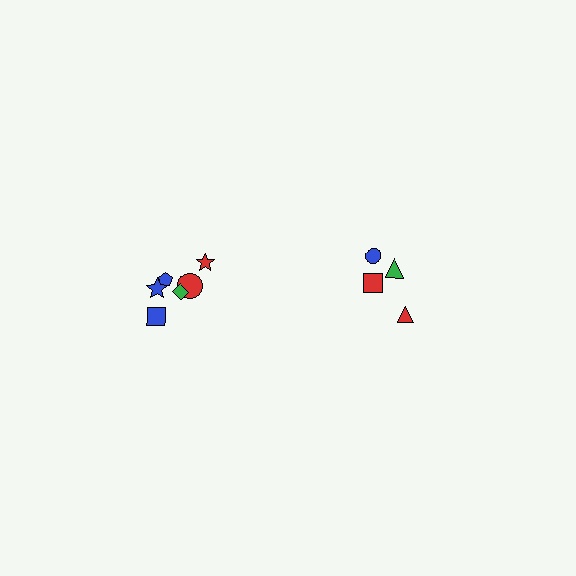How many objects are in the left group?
There are 6 objects.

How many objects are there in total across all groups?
There are 10 objects.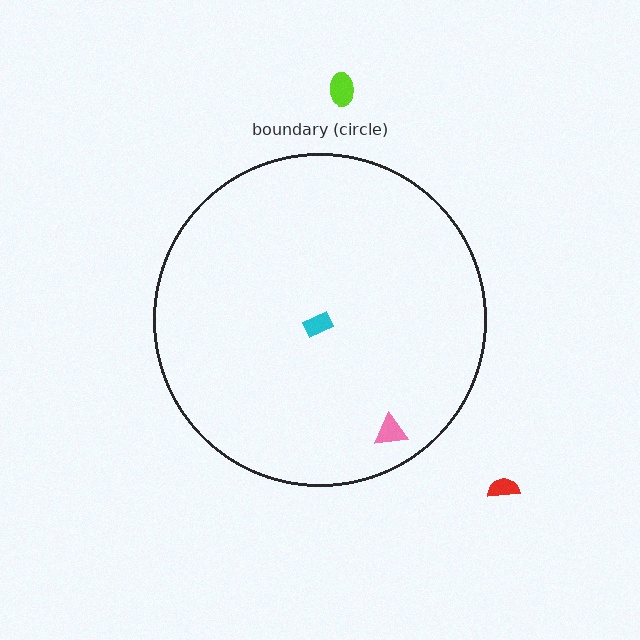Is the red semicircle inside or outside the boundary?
Outside.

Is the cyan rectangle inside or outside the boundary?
Inside.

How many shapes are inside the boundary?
2 inside, 2 outside.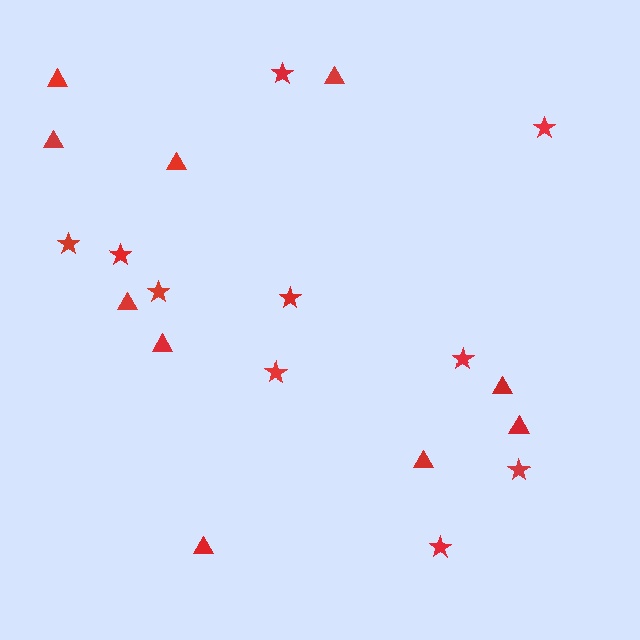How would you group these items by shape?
There are 2 groups: one group of triangles (10) and one group of stars (10).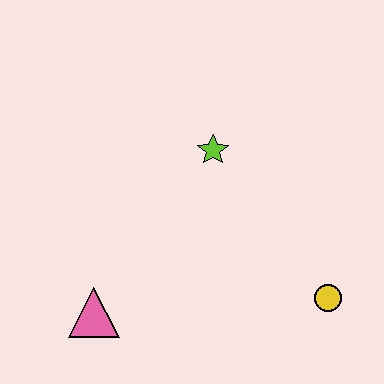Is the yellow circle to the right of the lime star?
Yes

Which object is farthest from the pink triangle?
The yellow circle is farthest from the pink triangle.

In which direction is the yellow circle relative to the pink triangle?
The yellow circle is to the right of the pink triangle.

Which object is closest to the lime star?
The yellow circle is closest to the lime star.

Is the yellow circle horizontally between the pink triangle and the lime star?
No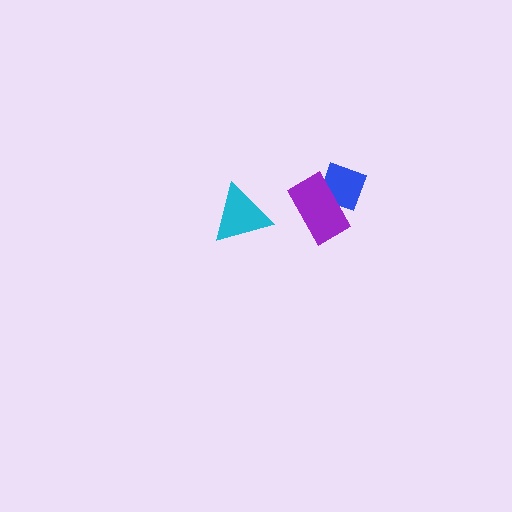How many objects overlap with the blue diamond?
1 object overlaps with the blue diamond.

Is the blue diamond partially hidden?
Yes, it is partially covered by another shape.